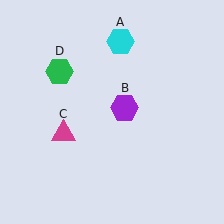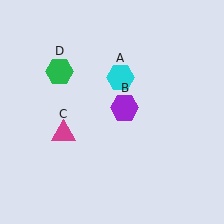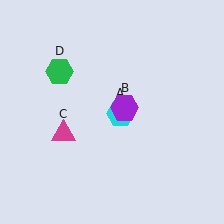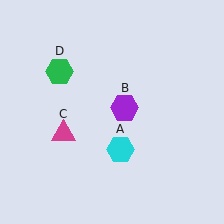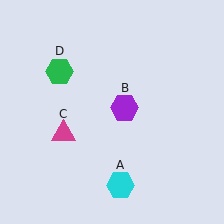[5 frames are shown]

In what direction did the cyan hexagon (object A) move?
The cyan hexagon (object A) moved down.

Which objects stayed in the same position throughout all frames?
Purple hexagon (object B) and magenta triangle (object C) and green hexagon (object D) remained stationary.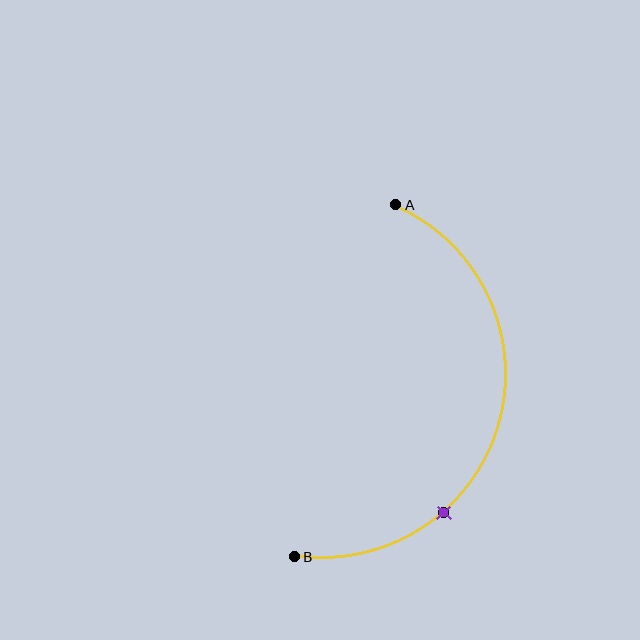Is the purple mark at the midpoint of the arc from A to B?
No. The purple mark lies on the arc but is closer to endpoint B. The arc midpoint would be at the point on the curve equidistant along the arc from both A and B.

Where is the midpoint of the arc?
The arc midpoint is the point on the curve farthest from the straight line joining A and B. It sits to the right of that line.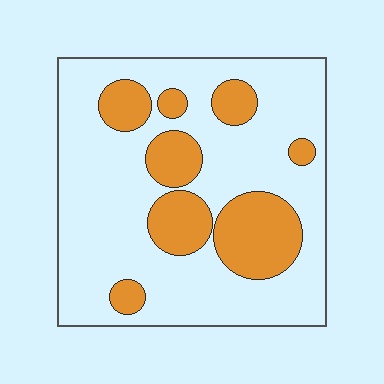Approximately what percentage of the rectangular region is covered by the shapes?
Approximately 25%.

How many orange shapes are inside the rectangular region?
8.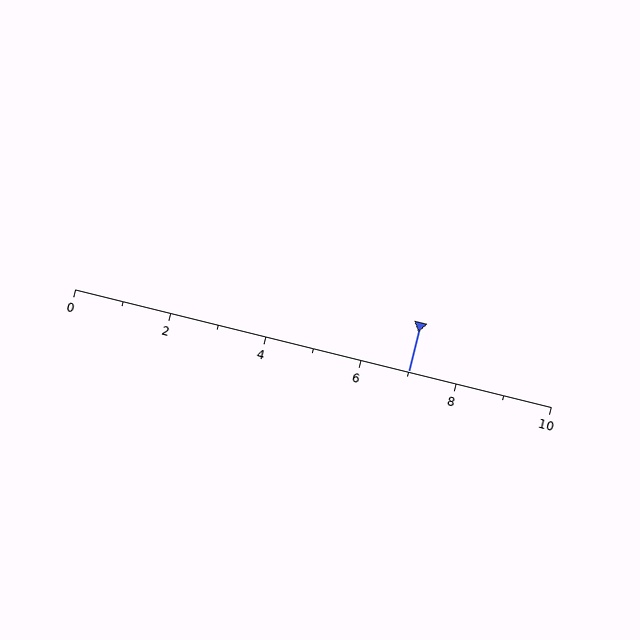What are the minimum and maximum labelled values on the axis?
The axis runs from 0 to 10.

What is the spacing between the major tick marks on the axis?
The major ticks are spaced 2 apart.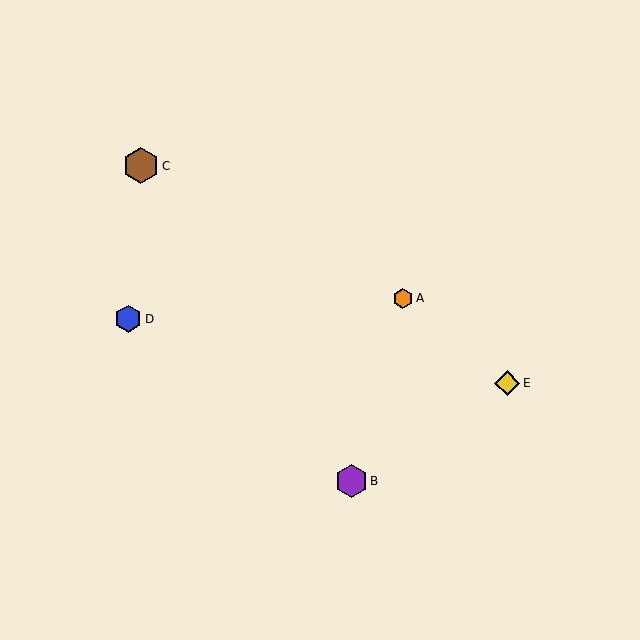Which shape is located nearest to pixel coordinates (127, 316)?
The blue hexagon (labeled D) at (128, 319) is nearest to that location.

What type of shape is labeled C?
Shape C is a brown hexagon.